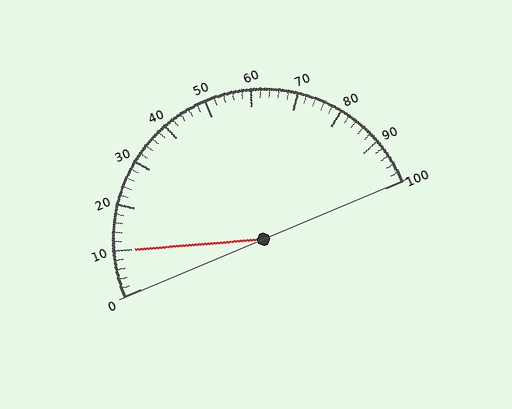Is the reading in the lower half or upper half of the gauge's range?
The reading is in the lower half of the range (0 to 100).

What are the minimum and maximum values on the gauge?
The gauge ranges from 0 to 100.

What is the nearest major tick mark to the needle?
The nearest major tick mark is 10.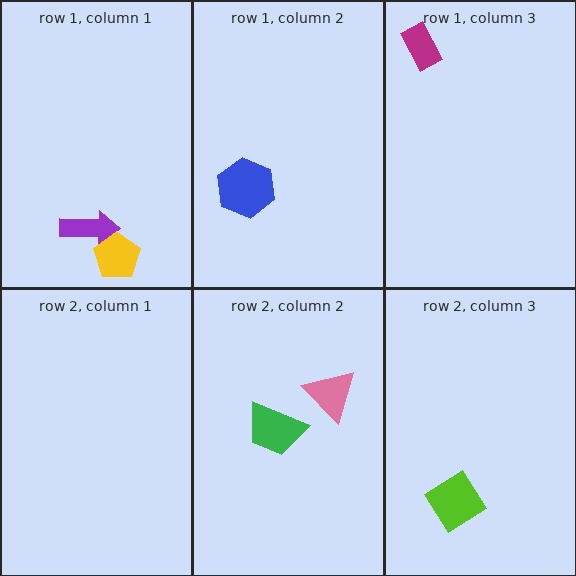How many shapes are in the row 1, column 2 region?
1.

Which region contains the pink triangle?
The row 2, column 2 region.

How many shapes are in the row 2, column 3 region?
1.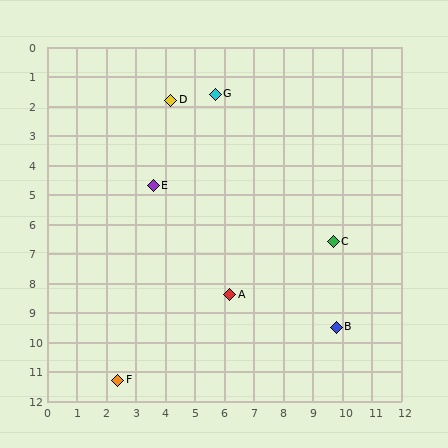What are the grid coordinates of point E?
Point E is at approximately (3.6, 4.7).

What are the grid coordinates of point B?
Point B is at approximately (9.8, 9.5).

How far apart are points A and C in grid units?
Points A and C are about 3.9 grid units apart.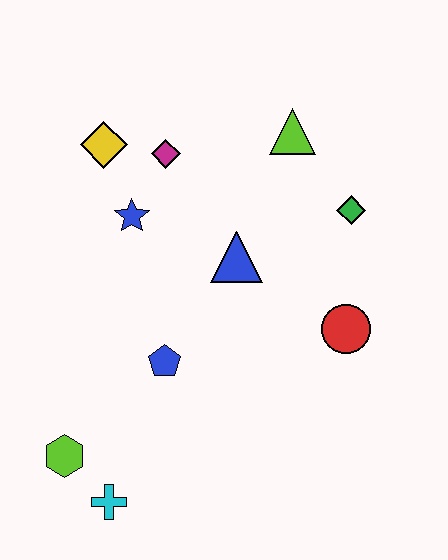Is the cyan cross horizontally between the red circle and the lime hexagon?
Yes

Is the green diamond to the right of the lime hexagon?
Yes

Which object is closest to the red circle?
The green diamond is closest to the red circle.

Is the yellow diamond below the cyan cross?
No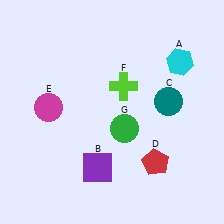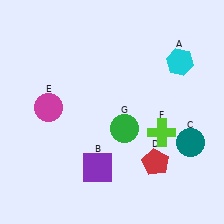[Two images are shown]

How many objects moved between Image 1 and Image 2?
2 objects moved between the two images.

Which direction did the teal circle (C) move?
The teal circle (C) moved down.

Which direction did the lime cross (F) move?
The lime cross (F) moved down.